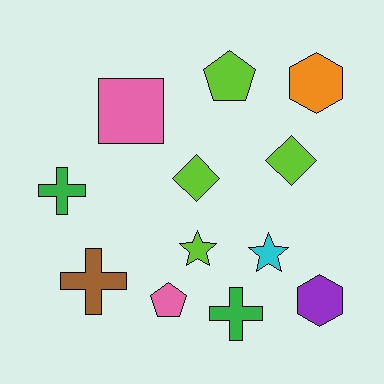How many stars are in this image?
There are 2 stars.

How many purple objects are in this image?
There is 1 purple object.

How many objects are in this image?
There are 12 objects.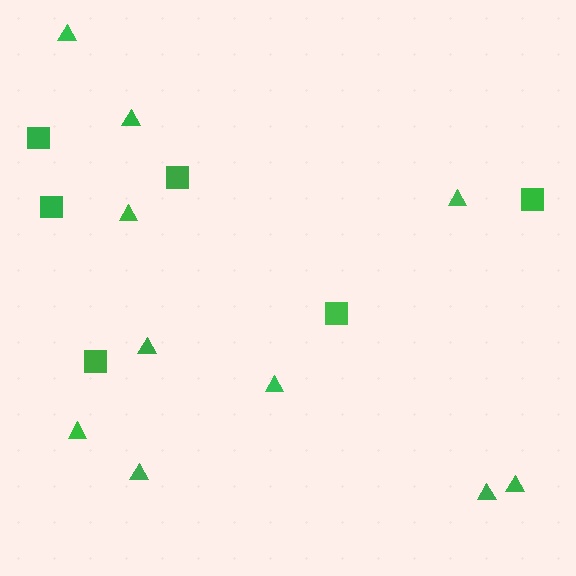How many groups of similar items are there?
There are 2 groups: one group of triangles (10) and one group of squares (6).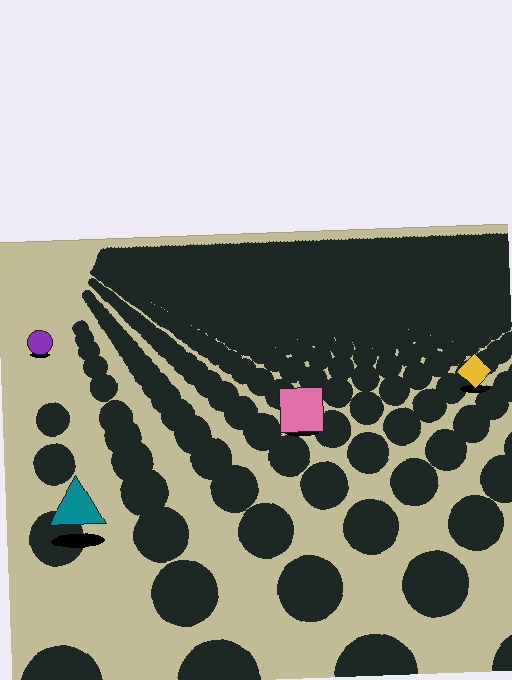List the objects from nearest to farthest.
From nearest to farthest: the teal triangle, the pink square, the yellow diamond, the purple circle.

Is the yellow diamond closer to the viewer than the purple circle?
Yes. The yellow diamond is closer — you can tell from the texture gradient: the ground texture is coarser near it.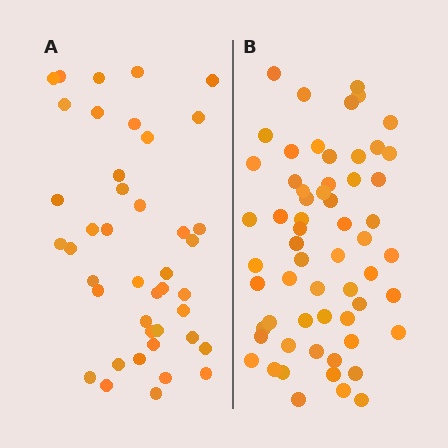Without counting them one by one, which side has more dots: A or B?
Region B (the right region) has more dots.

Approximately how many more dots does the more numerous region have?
Region B has approximately 20 more dots than region A.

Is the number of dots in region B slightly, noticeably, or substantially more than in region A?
Region B has noticeably more, but not dramatically so. The ratio is roughly 1.4 to 1.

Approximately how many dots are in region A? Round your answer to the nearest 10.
About 40 dots. (The exact count is 42, which rounds to 40.)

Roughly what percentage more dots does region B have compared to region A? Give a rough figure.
About 45% more.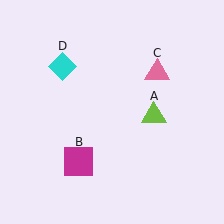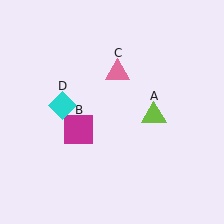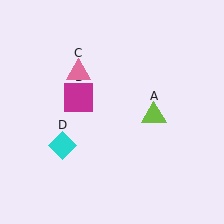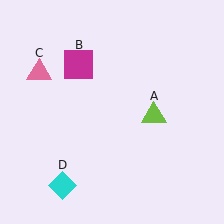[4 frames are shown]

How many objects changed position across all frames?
3 objects changed position: magenta square (object B), pink triangle (object C), cyan diamond (object D).